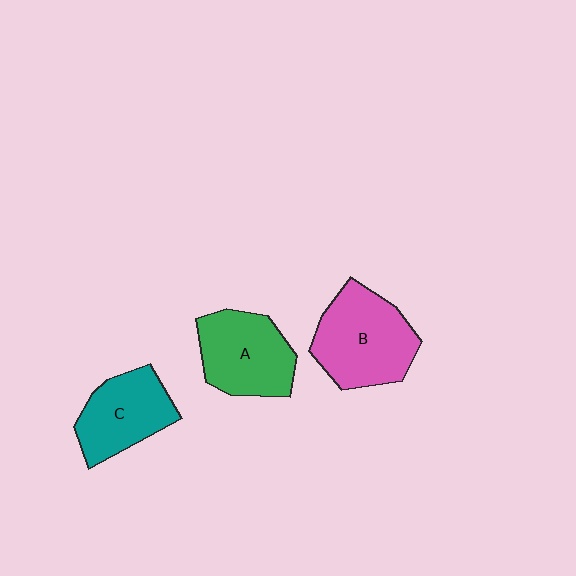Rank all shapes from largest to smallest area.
From largest to smallest: B (pink), A (green), C (teal).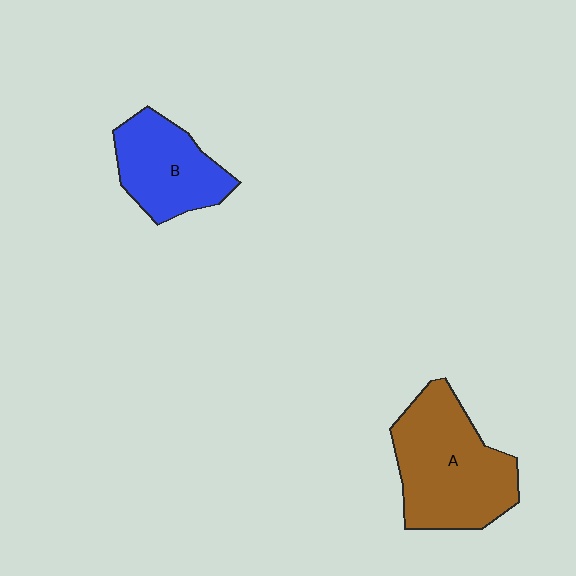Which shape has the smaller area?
Shape B (blue).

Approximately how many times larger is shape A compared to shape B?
Approximately 1.5 times.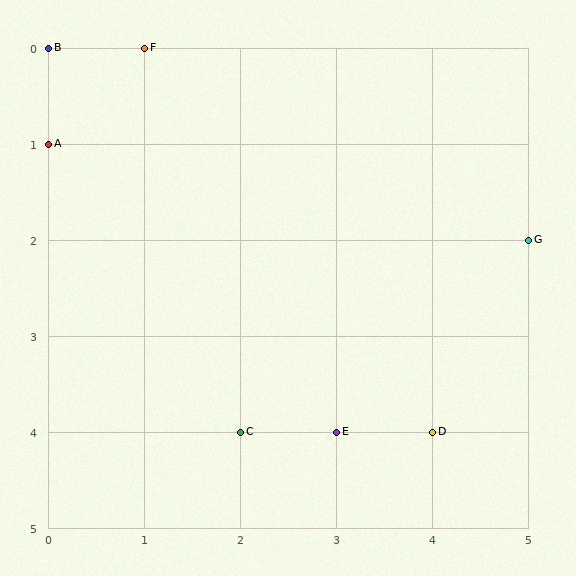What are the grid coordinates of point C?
Point C is at grid coordinates (2, 4).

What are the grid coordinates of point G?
Point G is at grid coordinates (5, 2).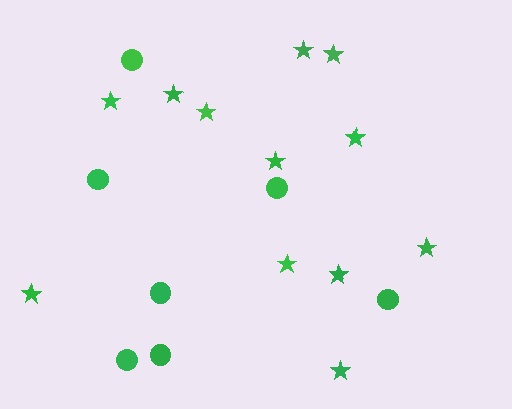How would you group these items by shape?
There are 2 groups: one group of stars (12) and one group of circles (7).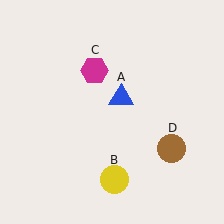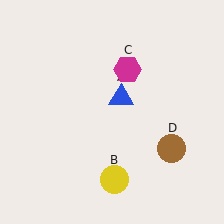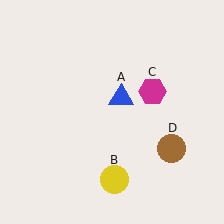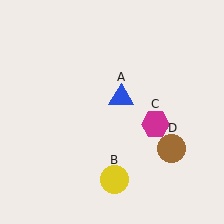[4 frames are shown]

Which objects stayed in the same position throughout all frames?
Blue triangle (object A) and yellow circle (object B) and brown circle (object D) remained stationary.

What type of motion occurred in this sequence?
The magenta hexagon (object C) rotated clockwise around the center of the scene.